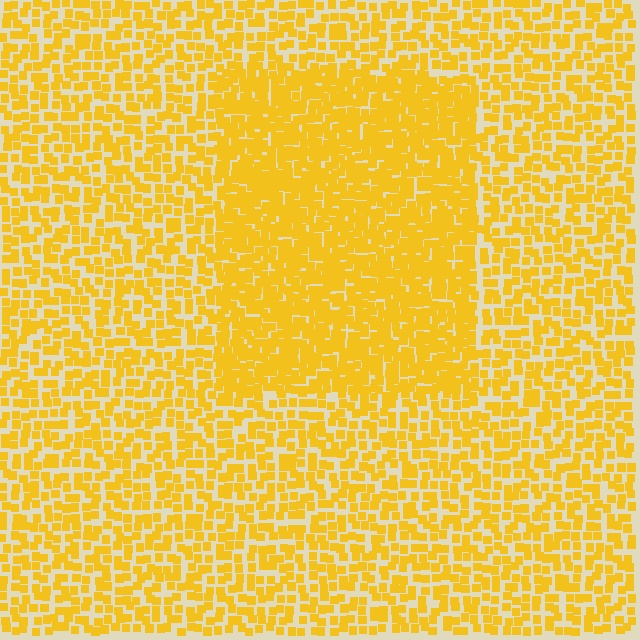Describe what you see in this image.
The image contains small yellow elements arranged at two different densities. A rectangle-shaped region is visible where the elements are more densely packed than the surrounding area.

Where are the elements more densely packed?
The elements are more densely packed inside the rectangle boundary.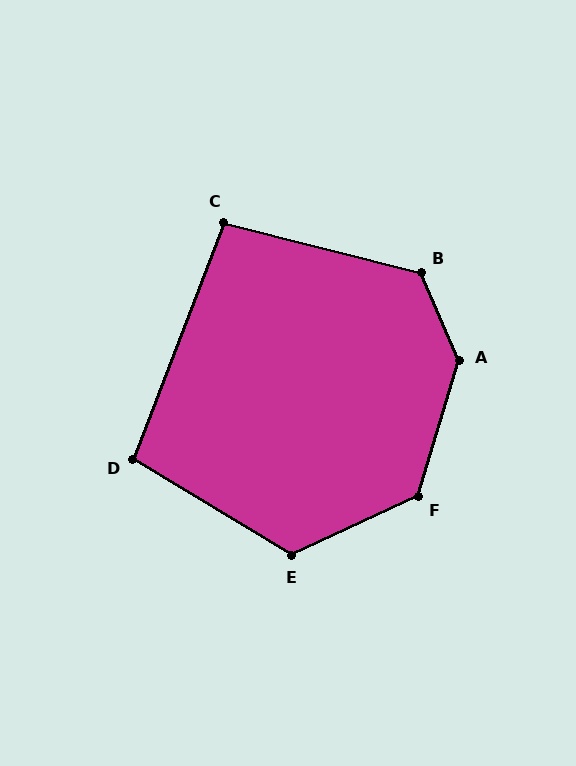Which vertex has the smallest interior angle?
C, at approximately 97 degrees.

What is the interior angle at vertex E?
Approximately 124 degrees (obtuse).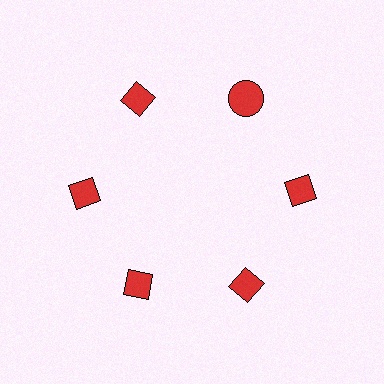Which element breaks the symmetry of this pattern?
The red circle at roughly the 1 o'clock position breaks the symmetry. All other shapes are red diamonds.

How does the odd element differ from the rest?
It has a different shape: circle instead of diamond.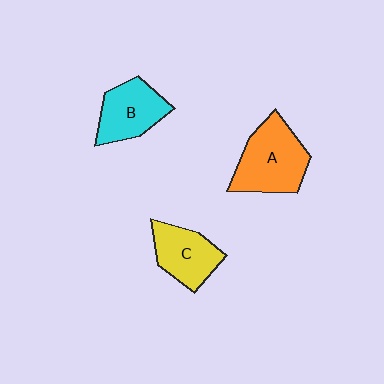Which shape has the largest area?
Shape A (orange).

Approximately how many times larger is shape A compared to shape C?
Approximately 1.4 times.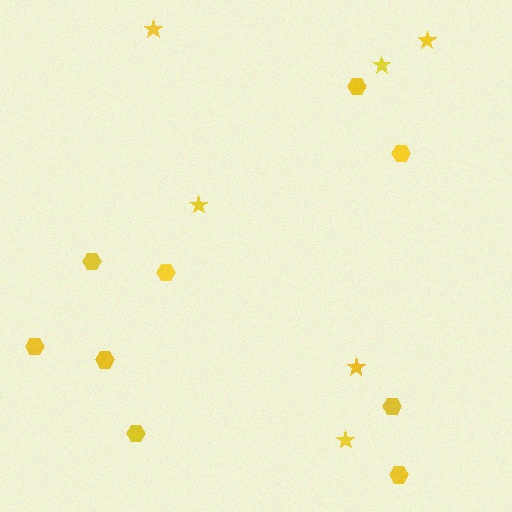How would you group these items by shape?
There are 2 groups: one group of hexagons (9) and one group of stars (6).